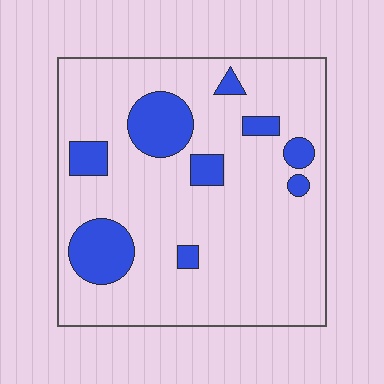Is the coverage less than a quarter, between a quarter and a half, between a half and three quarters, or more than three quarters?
Less than a quarter.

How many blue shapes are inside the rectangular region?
9.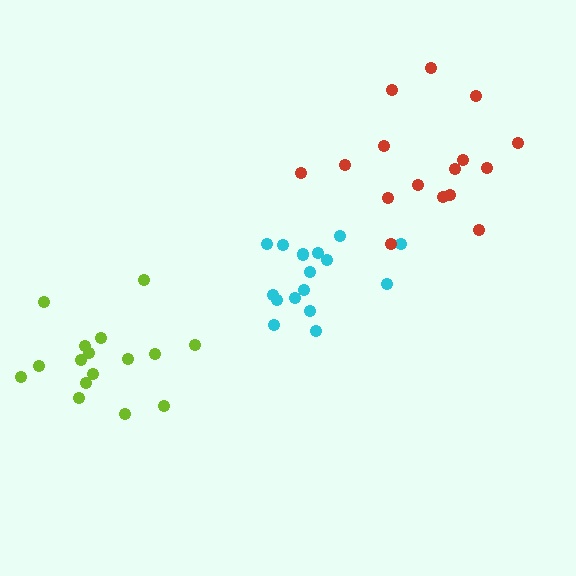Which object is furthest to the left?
The lime cluster is leftmost.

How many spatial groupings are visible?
There are 3 spatial groupings.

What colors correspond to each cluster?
The clusters are colored: cyan, lime, red.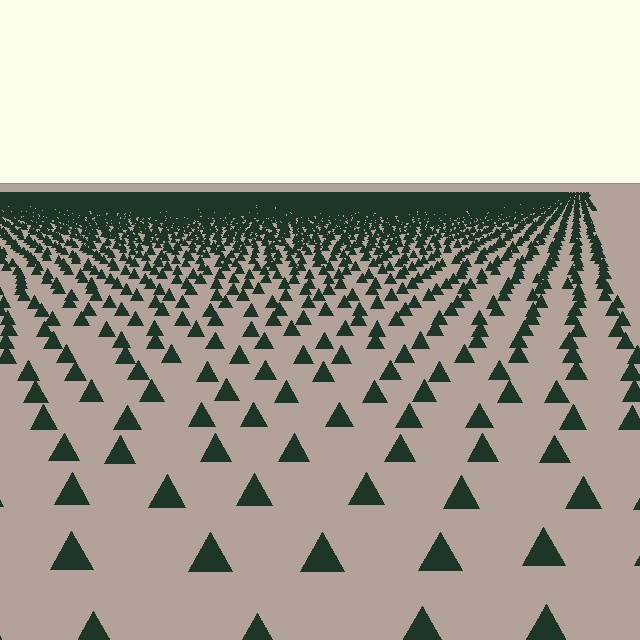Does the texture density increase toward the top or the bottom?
Density increases toward the top.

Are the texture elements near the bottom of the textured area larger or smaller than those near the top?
Larger. Near the bottom, elements are closer to the viewer and appear at a bigger on-screen size.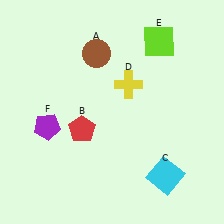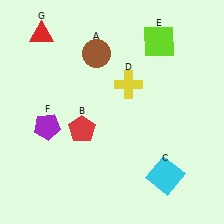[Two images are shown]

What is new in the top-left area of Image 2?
A red triangle (G) was added in the top-left area of Image 2.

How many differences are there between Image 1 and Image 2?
There is 1 difference between the two images.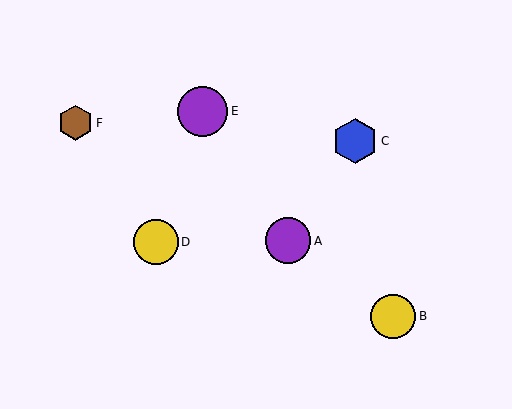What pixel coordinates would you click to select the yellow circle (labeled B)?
Click at (393, 316) to select the yellow circle B.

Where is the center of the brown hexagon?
The center of the brown hexagon is at (76, 123).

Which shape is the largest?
The purple circle (labeled E) is the largest.